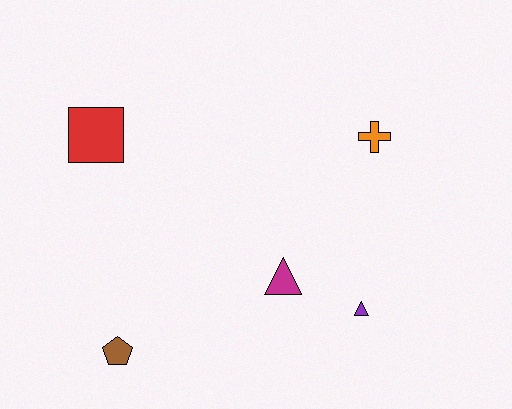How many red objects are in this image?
There is 1 red object.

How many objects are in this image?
There are 5 objects.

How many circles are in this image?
There are no circles.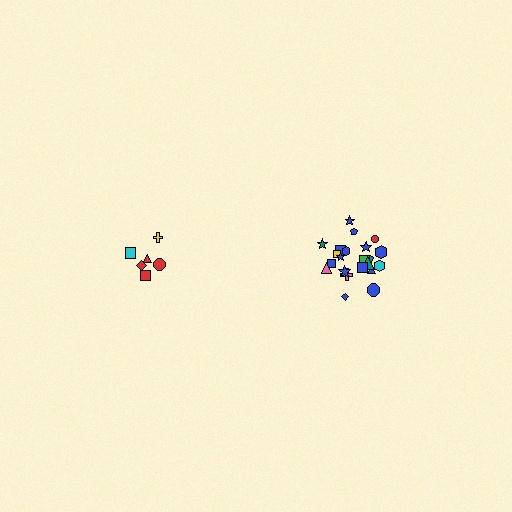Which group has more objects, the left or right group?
The right group.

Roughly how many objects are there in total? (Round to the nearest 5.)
Roughly 30 objects in total.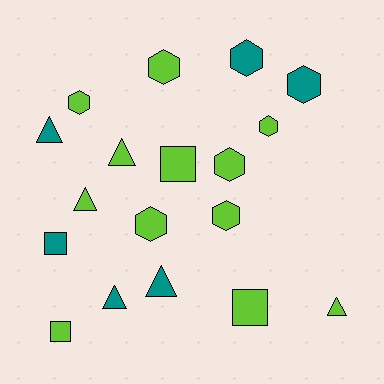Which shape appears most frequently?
Hexagon, with 8 objects.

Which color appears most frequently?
Lime, with 12 objects.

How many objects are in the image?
There are 18 objects.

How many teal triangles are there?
There are 3 teal triangles.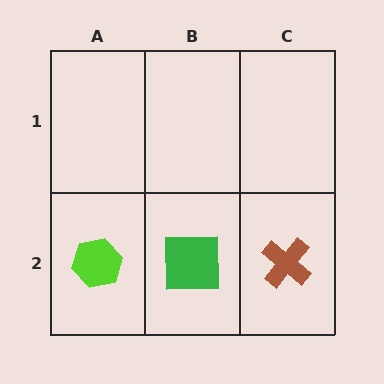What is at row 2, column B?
A green square.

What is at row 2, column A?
A lime hexagon.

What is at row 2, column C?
A brown cross.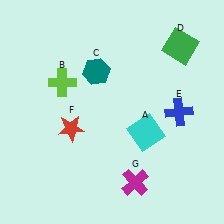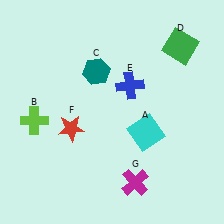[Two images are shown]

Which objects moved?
The objects that moved are: the lime cross (B), the blue cross (E).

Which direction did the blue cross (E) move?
The blue cross (E) moved left.